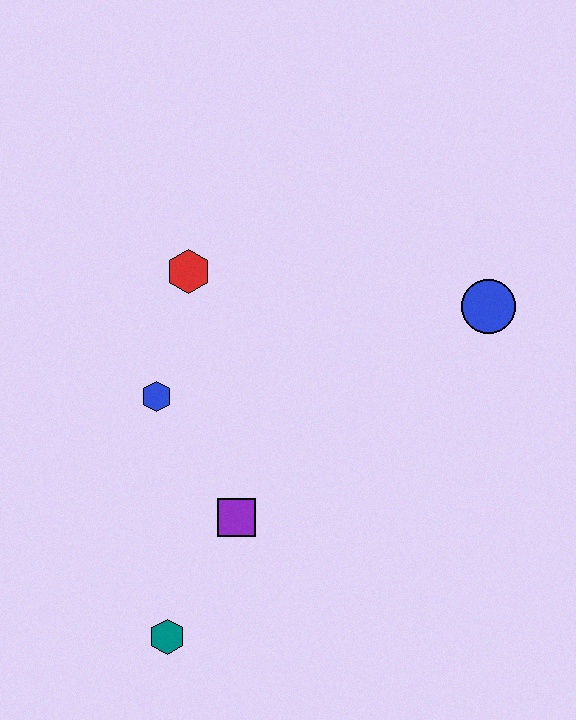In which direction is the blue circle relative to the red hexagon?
The blue circle is to the right of the red hexagon.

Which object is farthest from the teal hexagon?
The blue circle is farthest from the teal hexagon.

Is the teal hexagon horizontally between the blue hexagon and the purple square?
Yes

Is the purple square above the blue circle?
No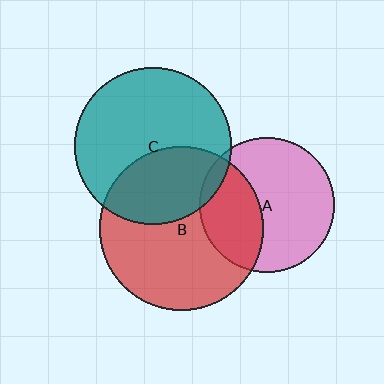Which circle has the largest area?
Circle B (red).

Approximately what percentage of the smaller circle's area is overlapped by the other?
Approximately 35%.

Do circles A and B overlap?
Yes.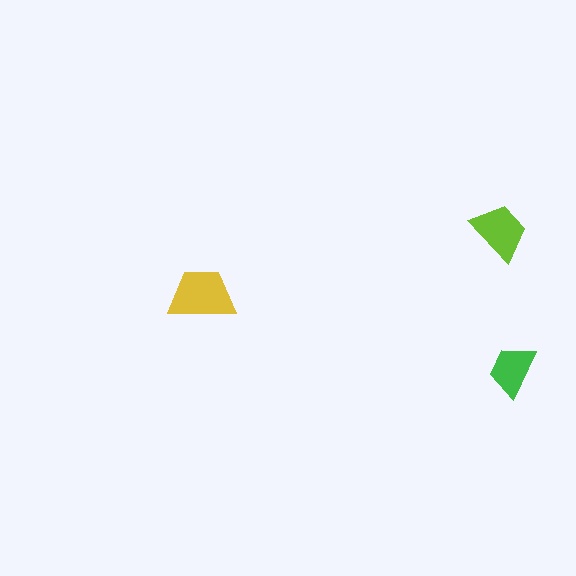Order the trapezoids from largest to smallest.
the yellow one, the lime one, the green one.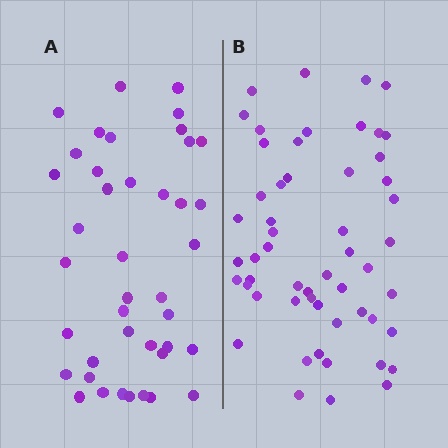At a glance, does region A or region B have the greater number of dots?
Region B (the right region) has more dots.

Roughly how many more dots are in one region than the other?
Region B has approximately 15 more dots than region A.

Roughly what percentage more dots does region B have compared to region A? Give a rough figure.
About 30% more.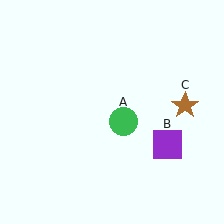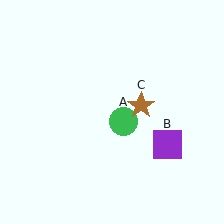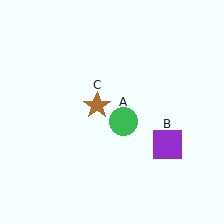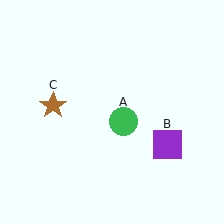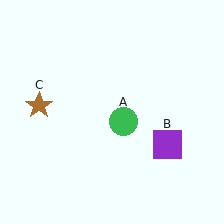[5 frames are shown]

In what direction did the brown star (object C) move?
The brown star (object C) moved left.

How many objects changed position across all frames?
1 object changed position: brown star (object C).